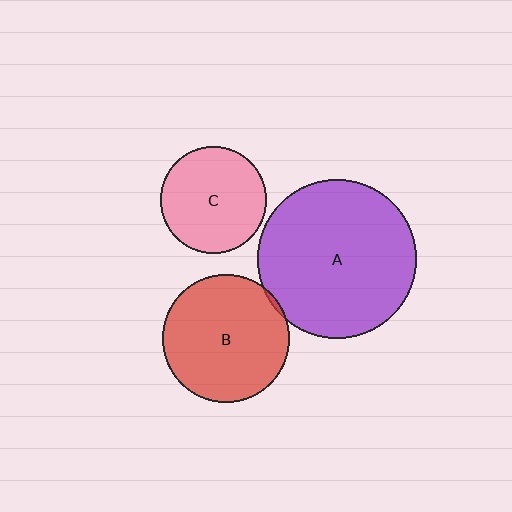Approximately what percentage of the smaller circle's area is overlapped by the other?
Approximately 5%.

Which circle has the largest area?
Circle A (purple).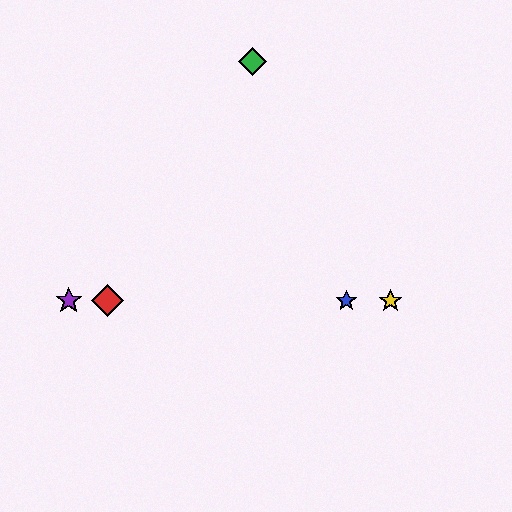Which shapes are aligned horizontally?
The red diamond, the blue star, the yellow star, the purple star are aligned horizontally.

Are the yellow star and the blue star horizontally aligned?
Yes, both are at y≈301.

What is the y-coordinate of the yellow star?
The yellow star is at y≈301.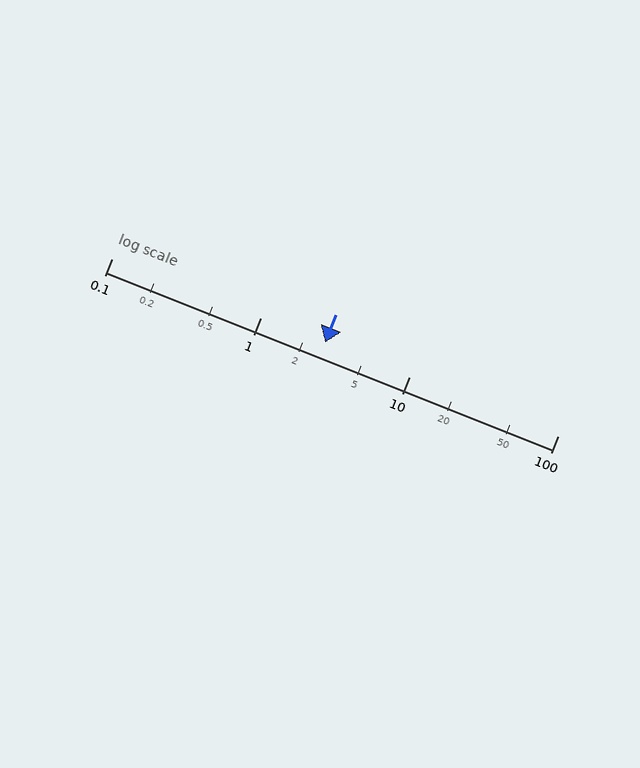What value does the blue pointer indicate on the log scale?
The pointer indicates approximately 2.7.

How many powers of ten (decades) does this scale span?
The scale spans 3 decades, from 0.1 to 100.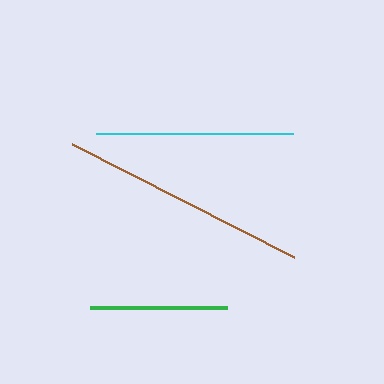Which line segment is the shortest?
The green line is the shortest at approximately 137 pixels.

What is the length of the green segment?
The green segment is approximately 137 pixels long.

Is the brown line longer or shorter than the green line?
The brown line is longer than the green line.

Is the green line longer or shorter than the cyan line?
The cyan line is longer than the green line.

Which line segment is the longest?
The brown line is the longest at approximately 249 pixels.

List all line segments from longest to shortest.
From longest to shortest: brown, cyan, green.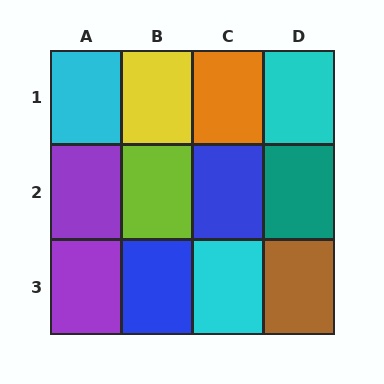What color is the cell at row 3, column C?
Cyan.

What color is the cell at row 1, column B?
Yellow.